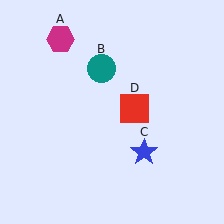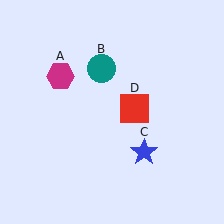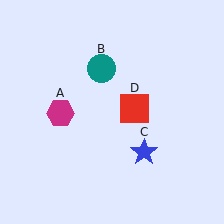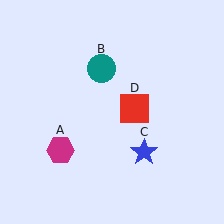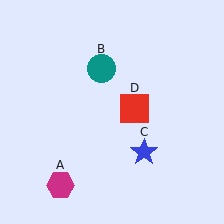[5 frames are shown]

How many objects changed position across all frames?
1 object changed position: magenta hexagon (object A).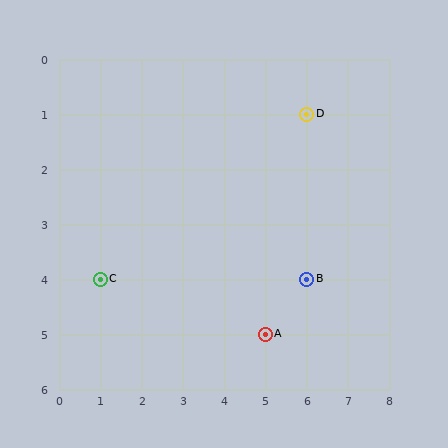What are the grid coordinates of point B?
Point B is at grid coordinates (6, 4).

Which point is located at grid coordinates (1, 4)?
Point C is at (1, 4).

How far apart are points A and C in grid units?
Points A and C are 4 columns and 1 row apart (about 4.1 grid units diagonally).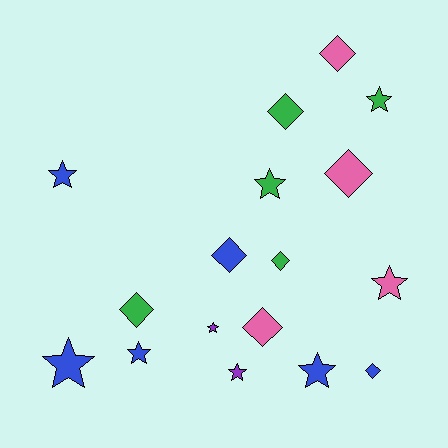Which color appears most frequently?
Blue, with 6 objects.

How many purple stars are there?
There are 2 purple stars.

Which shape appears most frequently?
Star, with 9 objects.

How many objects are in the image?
There are 17 objects.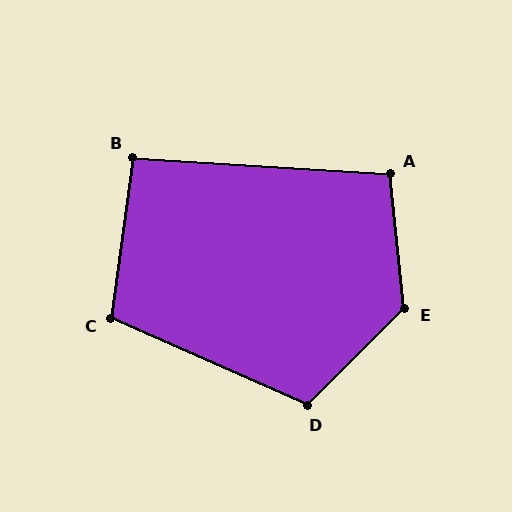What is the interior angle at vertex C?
Approximately 106 degrees (obtuse).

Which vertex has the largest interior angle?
E, at approximately 129 degrees.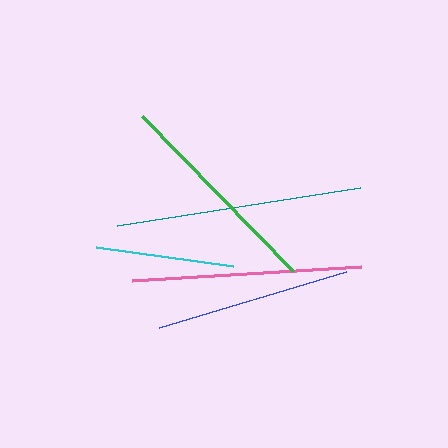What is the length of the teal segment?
The teal segment is approximately 246 pixels long.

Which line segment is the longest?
The teal line is the longest at approximately 246 pixels.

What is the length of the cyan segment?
The cyan segment is approximately 138 pixels long.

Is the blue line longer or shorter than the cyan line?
The blue line is longer than the cyan line.